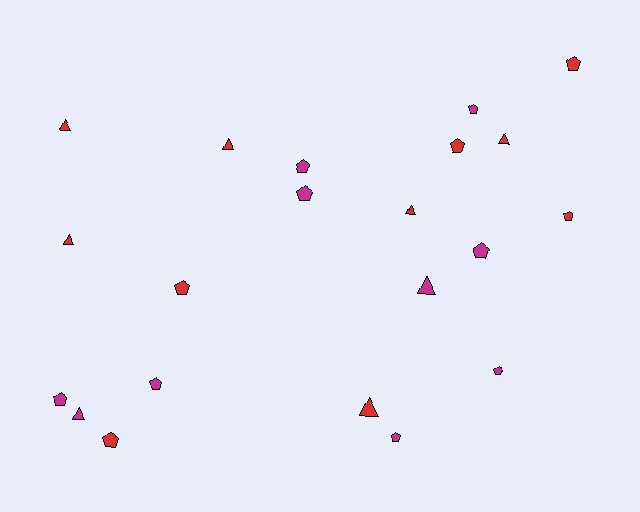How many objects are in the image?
There are 21 objects.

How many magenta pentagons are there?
There are 8 magenta pentagons.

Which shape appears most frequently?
Pentagon, with 13 objects.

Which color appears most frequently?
Red, with 11 objects.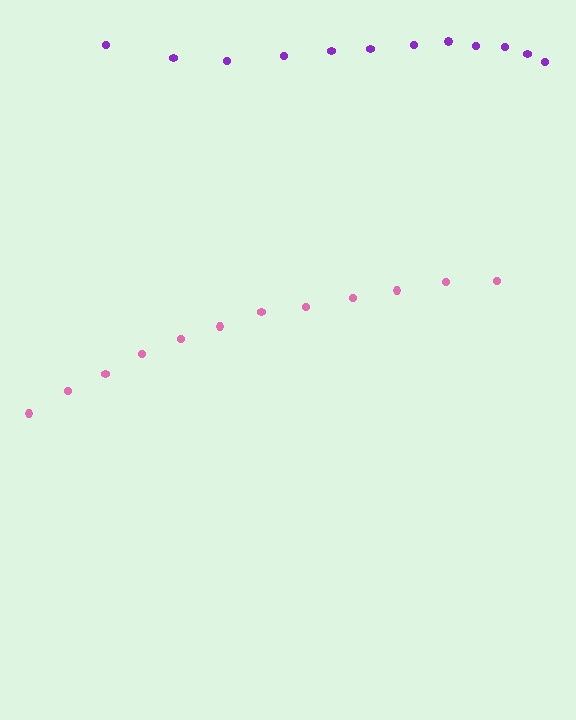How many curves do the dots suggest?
There are 2 distinct paths.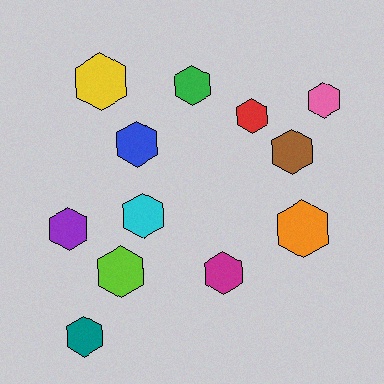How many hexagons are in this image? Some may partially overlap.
There are 12 hexagons.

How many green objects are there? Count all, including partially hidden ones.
There is 1 green object.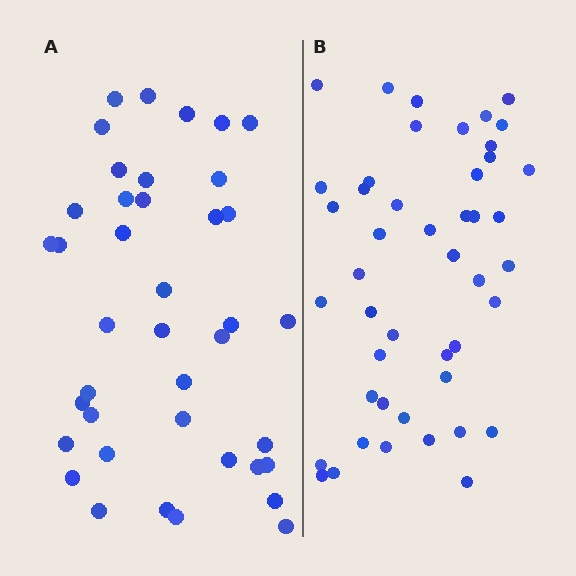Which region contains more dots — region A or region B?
Region B (the right region) has more dots.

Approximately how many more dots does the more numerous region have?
Region B has about 6 more dots than region A.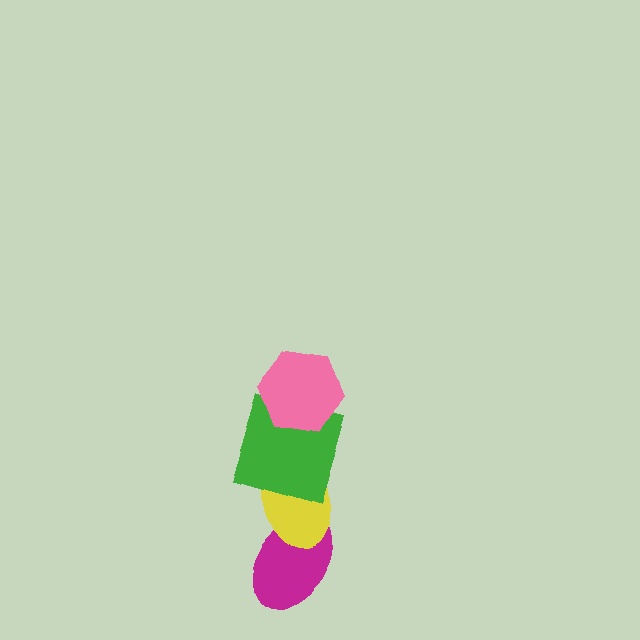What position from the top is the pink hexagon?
The pink hexagon is 1st from the top.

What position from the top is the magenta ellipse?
The magenta ellipse is 4th from the top.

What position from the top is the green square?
The green square is 2nd from the top.